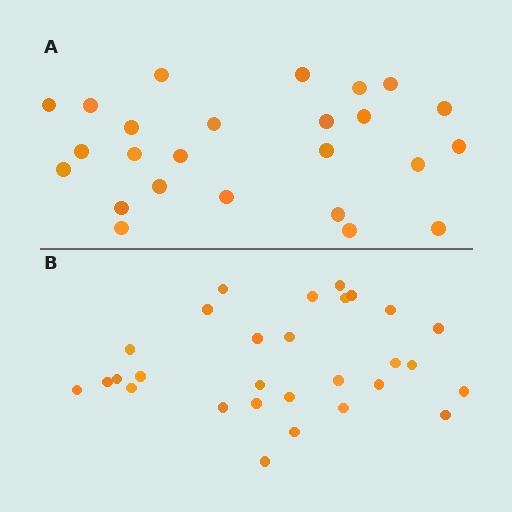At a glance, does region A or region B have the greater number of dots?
Region B (the bottom region) has more dots.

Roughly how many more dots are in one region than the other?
Region B has about 4 more dots than region A.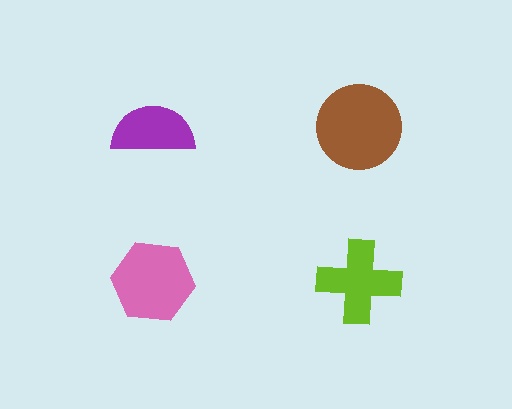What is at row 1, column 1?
A purple semicircle.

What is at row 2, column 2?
A lime cross.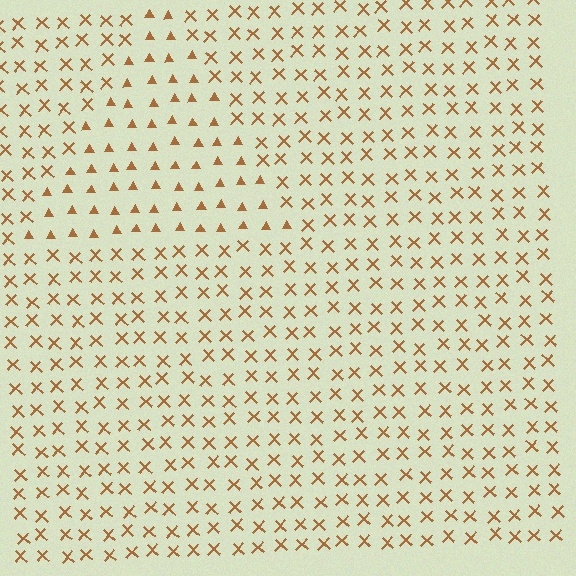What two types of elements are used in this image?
The image uses triangles inside the triangle region and X marks outside it.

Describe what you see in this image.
The image is filled with small brown elements arranged in a uniform grid. A triangle-shaped region contains triangles, while the surrounding area contains X marks. The boundary is defined purely by the change in element shape.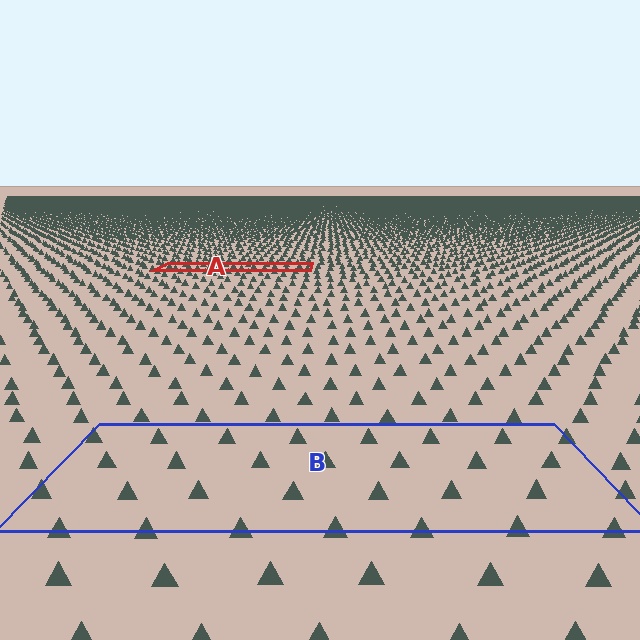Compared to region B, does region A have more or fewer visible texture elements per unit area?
Region A has more texture elements per unit area — they are packed more densely because it is farther away.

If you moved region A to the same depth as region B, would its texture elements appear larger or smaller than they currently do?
They would appear larger. At a closer depth, the same texture elements are projected at a bigger on-screen size.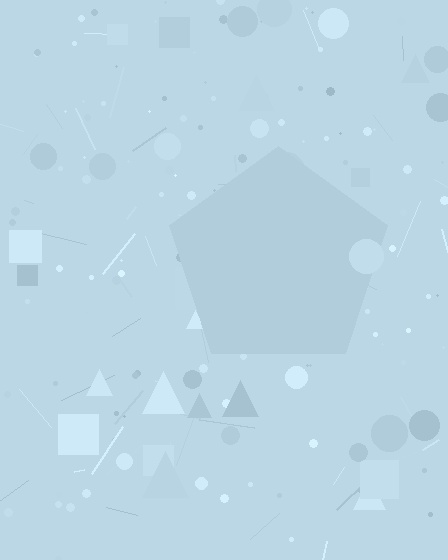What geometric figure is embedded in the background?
A pentagon is embedded in the background.